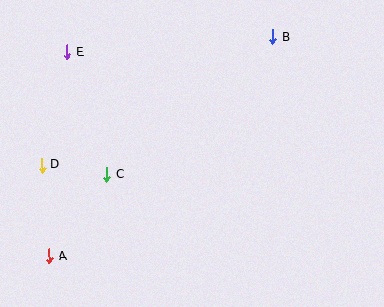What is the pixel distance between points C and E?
The distance between C and E is 129 pixels.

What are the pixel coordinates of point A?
Point A is at (49, 256).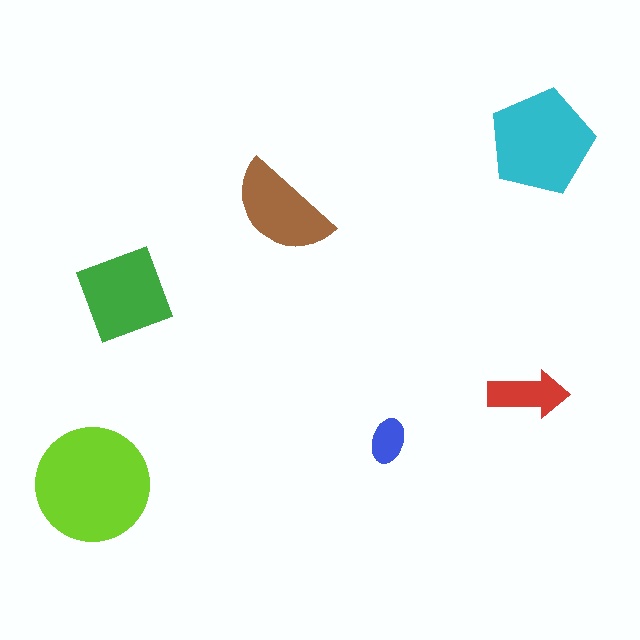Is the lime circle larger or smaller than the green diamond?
Larger.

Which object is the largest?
The lime circle.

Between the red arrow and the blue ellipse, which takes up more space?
The red arrow.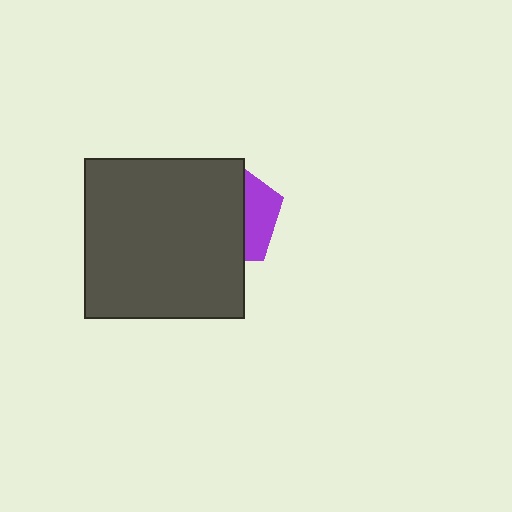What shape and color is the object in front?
The object in front is a dark gray square.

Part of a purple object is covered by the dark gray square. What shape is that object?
It is a pentagon.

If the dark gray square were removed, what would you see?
You would see the complete purple pentagon.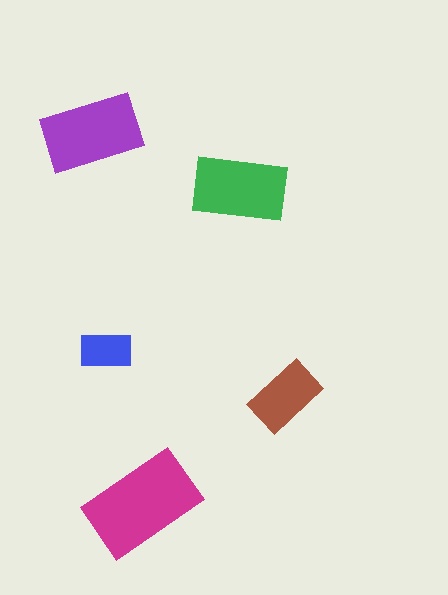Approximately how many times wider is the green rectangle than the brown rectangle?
About 1.5 times wider.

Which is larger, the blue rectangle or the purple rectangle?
The purple one.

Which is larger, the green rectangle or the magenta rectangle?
The magenta one.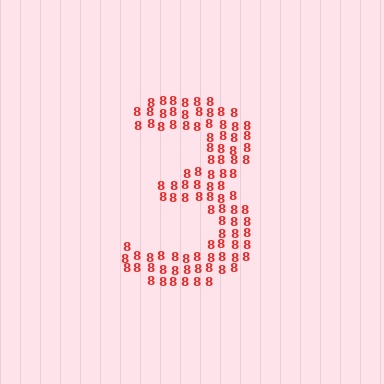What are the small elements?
The small elements are digit 8's.